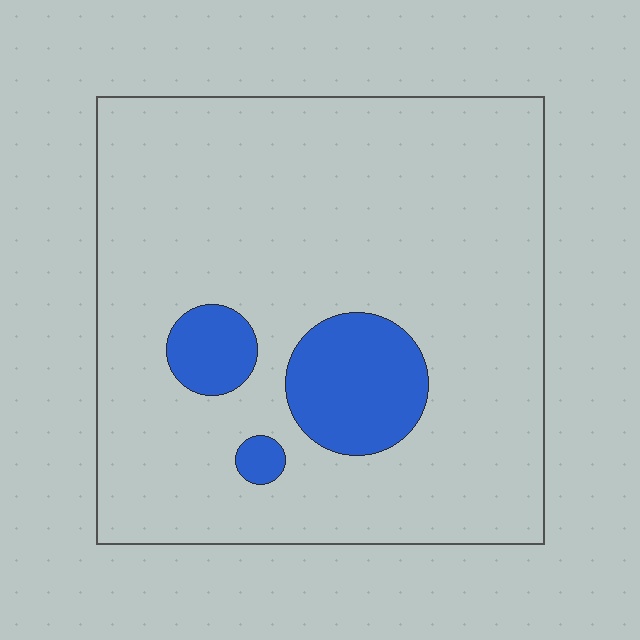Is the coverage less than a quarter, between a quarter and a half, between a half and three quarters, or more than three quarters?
Less than a quarter.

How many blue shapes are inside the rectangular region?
3.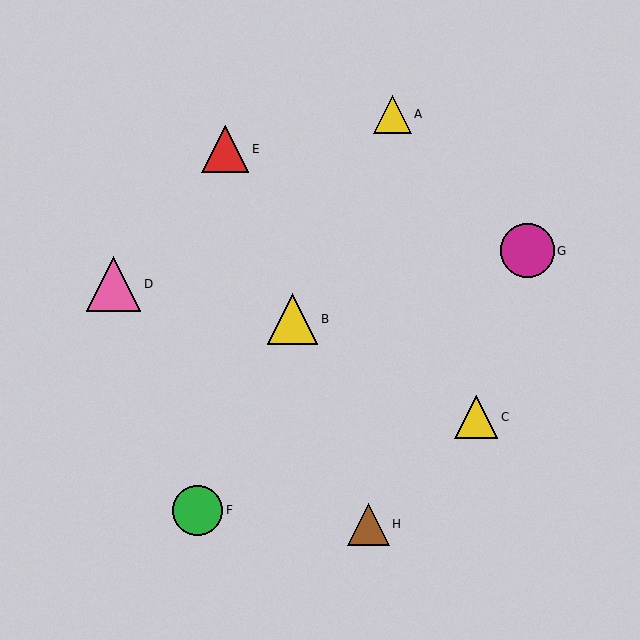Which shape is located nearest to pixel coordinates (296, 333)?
The yellow triangle (labeled B) at (293, 319) is nearest to that location.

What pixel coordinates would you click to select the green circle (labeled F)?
Click at (198, 510) to select the green circle F.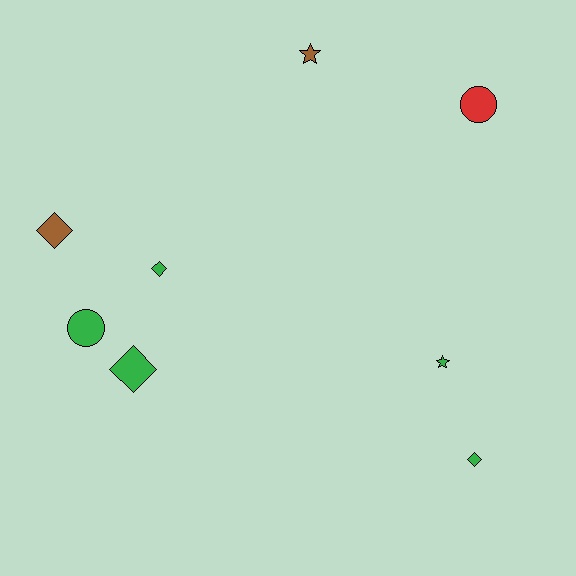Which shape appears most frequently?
Diamond, with 4 objects.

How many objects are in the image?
There are 8 objects.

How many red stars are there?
There are no red stars.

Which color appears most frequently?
Green, with 5 objects.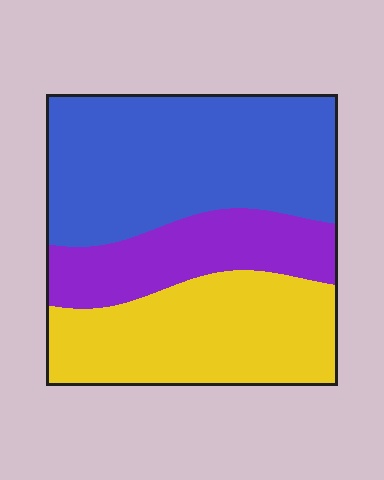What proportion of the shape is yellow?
Yellow covers around 35% of the shape.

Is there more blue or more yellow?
Blue.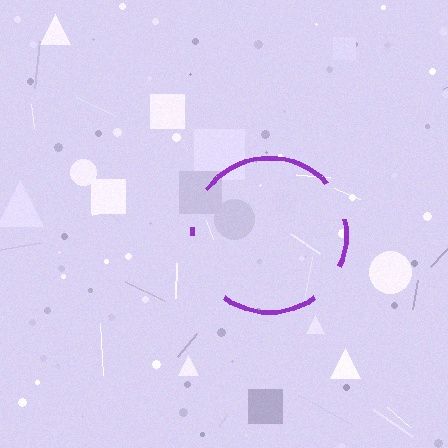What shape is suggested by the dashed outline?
The dashed outline suggests a circle.